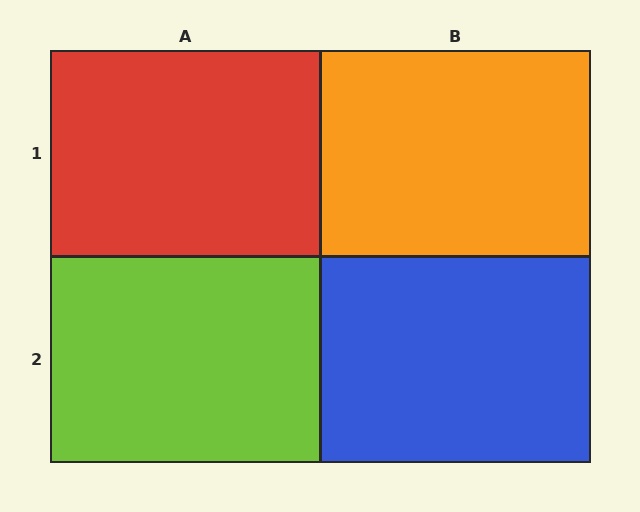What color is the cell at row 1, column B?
Orange.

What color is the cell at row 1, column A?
Red.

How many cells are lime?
1 cell is lime.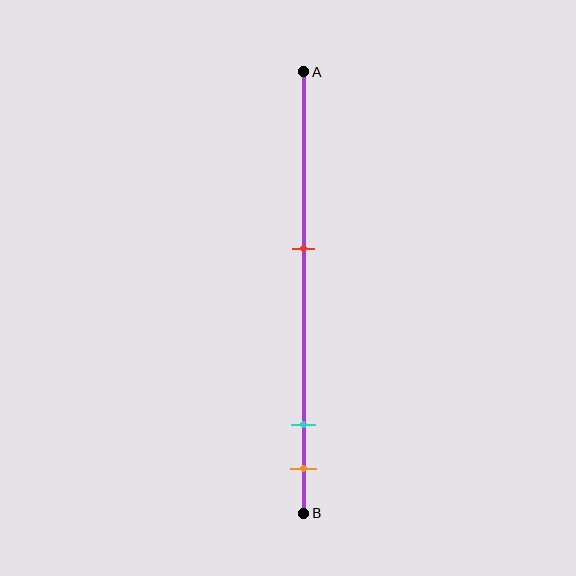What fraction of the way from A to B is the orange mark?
The orange mark is approximately 90% (0.9) of the way from A to B.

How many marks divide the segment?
There are 3 marks dividing the segment.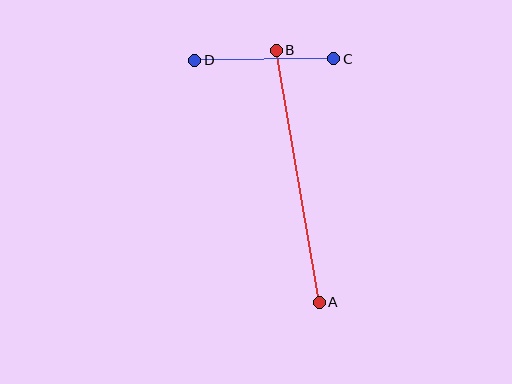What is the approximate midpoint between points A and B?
The midpoint is at approximately (298, 176) pixels.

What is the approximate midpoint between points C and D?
The midpoint is at approximately (264, 59) pixels.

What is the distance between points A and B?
The distance is approximately 256 pixels.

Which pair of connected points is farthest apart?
Points A and B are farthest apart.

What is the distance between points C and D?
The distance is approximately 139 pixels.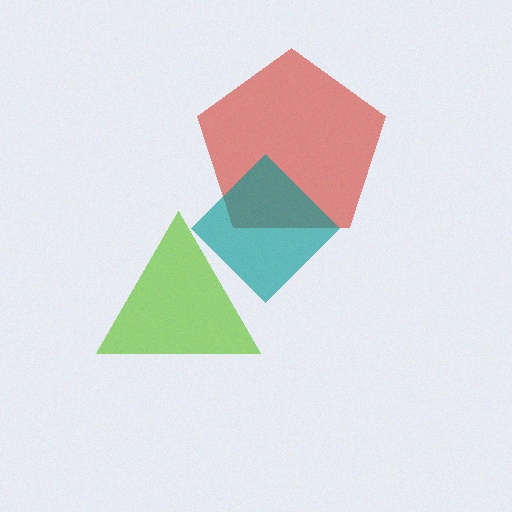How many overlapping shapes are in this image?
There are 3 overlapping shapes in the image.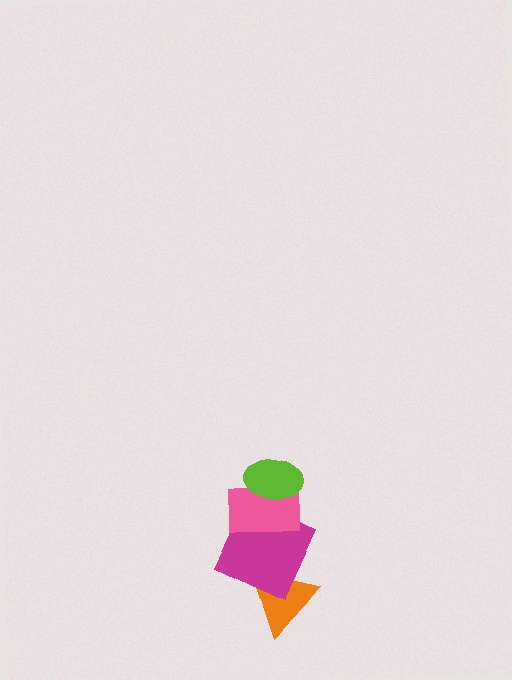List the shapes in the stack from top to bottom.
From top to bottom: the lime ellipse, the pink rectangle, the magenta square, the orange triangle.